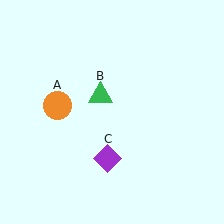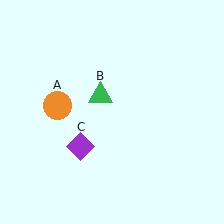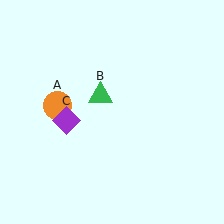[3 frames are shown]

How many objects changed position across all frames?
1 object changed position: purple diamond (object C).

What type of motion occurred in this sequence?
The purple diamond (object C) rotated clockwise around the center of the scene.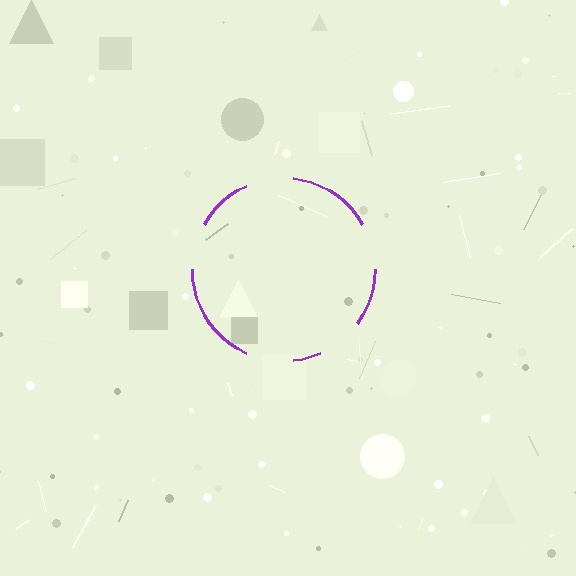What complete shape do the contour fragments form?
The contour fragments form a circle.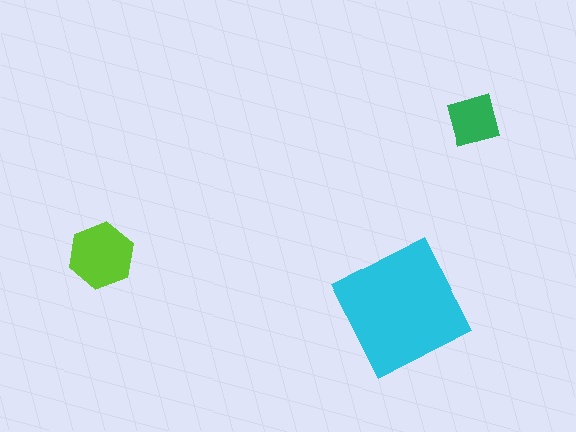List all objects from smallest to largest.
The green diamond, the lime hexagon, the cyan square.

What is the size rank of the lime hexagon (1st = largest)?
2nd.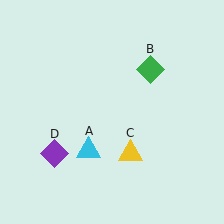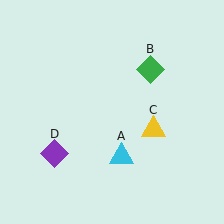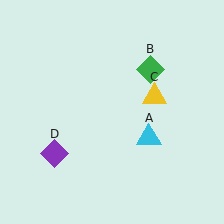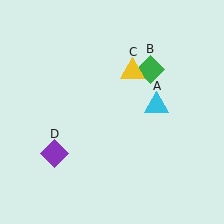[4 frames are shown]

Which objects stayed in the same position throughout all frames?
Green diamond (object B) and purple diamond (object D) remained stationary.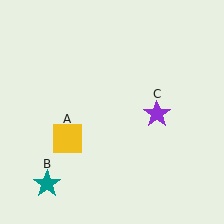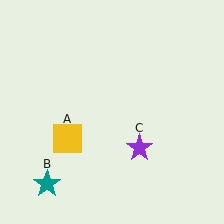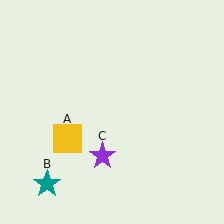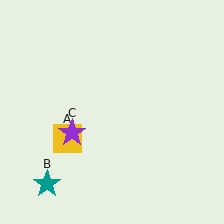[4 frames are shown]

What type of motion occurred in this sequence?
The purple star (object C) rotated clockwise around the center of the scene.